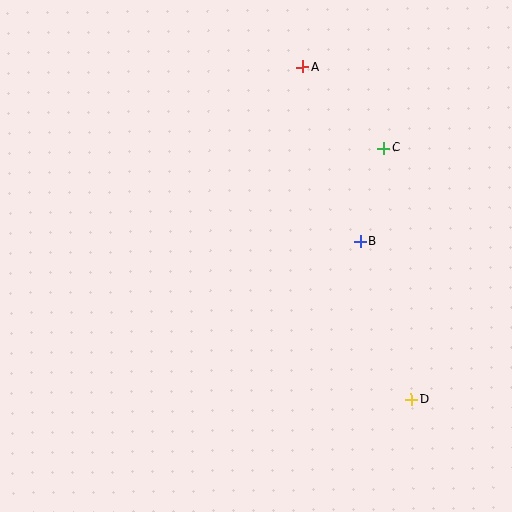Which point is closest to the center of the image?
Point B at (360, 241) is closest to the center.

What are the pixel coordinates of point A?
Point A is at (302, 67).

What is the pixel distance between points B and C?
The distance between B and C is 96 pixels.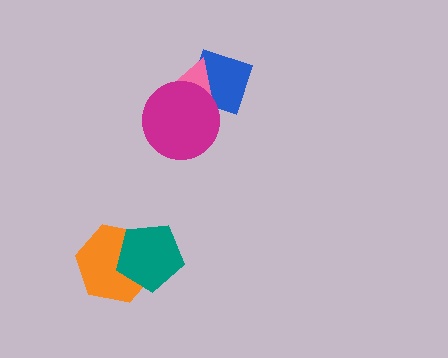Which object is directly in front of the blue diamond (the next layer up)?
The pink triangle is directly in front of the blue diamond.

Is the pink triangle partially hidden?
Yes, it is partially covered by another shape.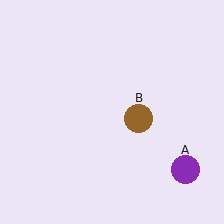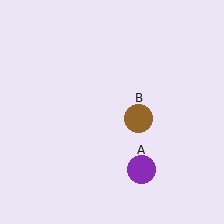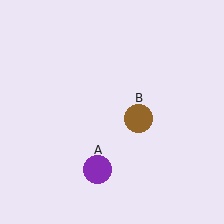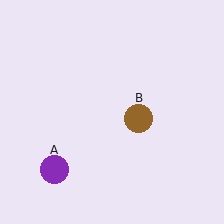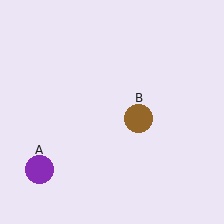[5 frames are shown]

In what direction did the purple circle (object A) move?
The purple circle (object A) moved left.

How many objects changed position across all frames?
1 object changed position: purple circle (object A).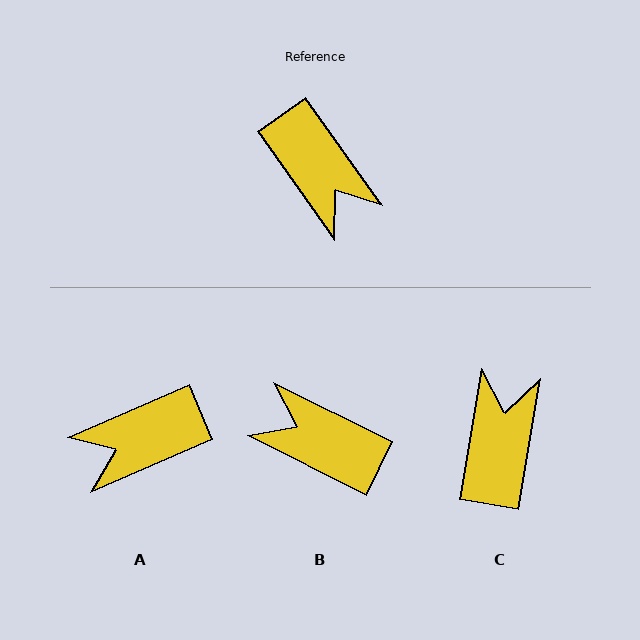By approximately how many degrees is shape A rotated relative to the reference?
Approximately 102 degrees clockwise.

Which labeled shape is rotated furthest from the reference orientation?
B, about 152 degrees away.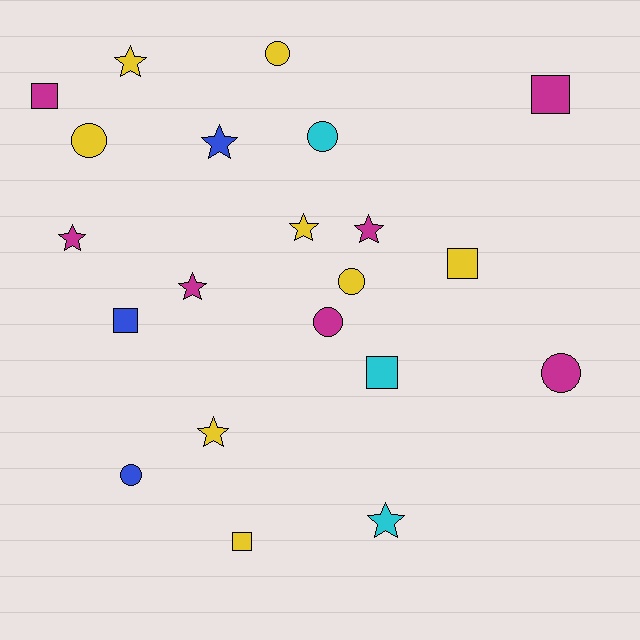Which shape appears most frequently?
Star, with 8 objects.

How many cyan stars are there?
There is 1 cyan star.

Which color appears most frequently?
Yellow, with 8 objects.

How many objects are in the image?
There are 21 objects.